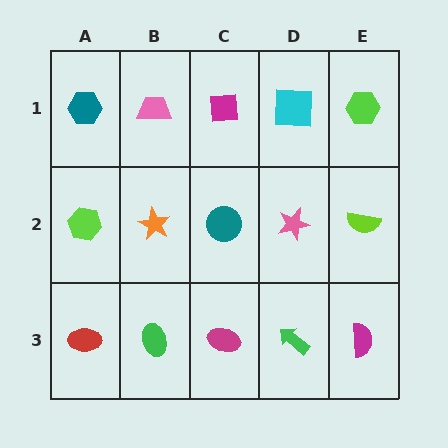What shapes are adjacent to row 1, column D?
A pink star (row 2, column D), a magenta square (row 1, column C), a lime hexagon (row 1, column E).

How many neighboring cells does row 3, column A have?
2.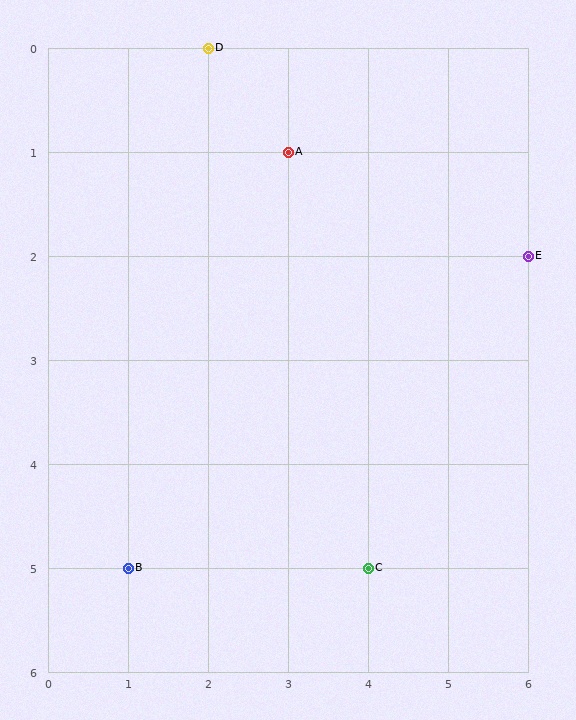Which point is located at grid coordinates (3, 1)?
Point A is at (3, 1).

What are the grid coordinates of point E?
Point E is at grid coordinates (6, 2).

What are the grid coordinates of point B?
Point B is at grid coordinates (1, 5).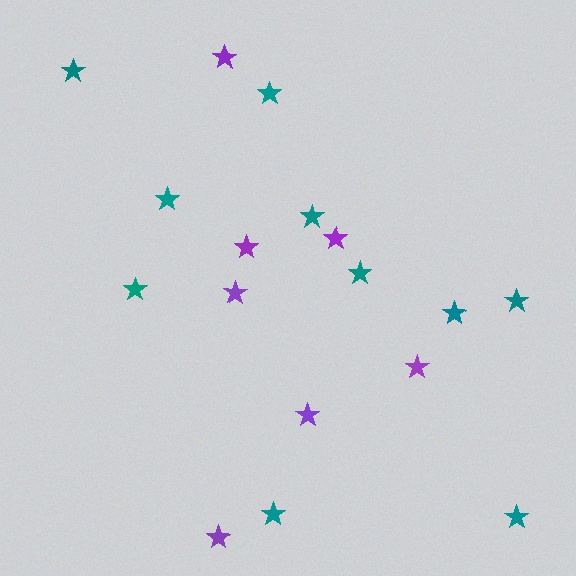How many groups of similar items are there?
There are 2 groups: one group of purple stars (7) and one group of teal stars (10).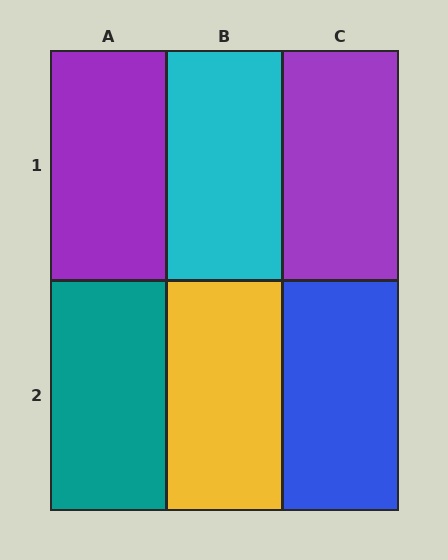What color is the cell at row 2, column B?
Yellow.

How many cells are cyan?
1 cell is cyan.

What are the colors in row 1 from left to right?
Purple, cyan, purple.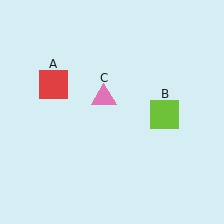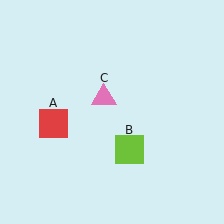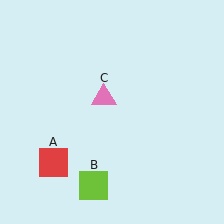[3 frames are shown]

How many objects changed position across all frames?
2 objects changed position: red square (object A), lime square (object B).